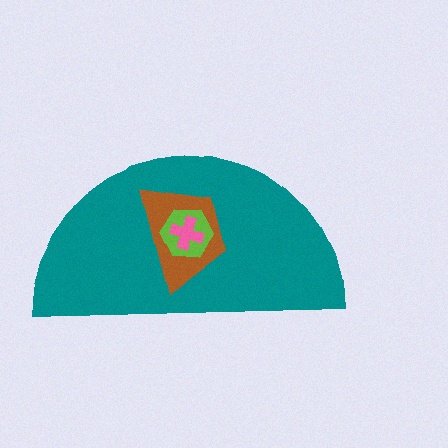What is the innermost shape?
The pink cross.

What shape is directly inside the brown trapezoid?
The lime hexagon.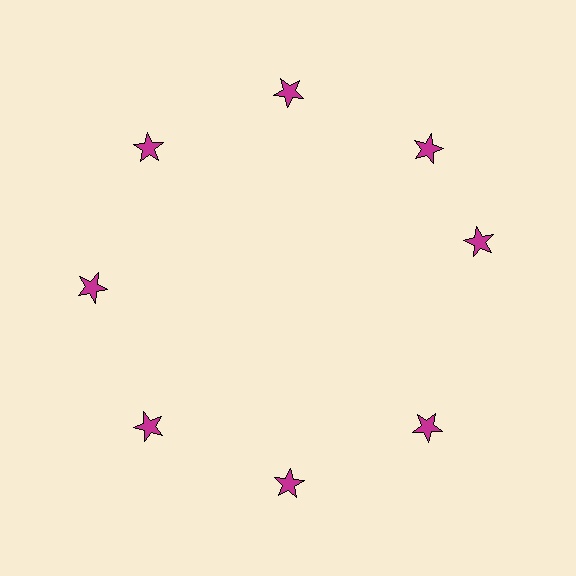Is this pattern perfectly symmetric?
No. The 8 magenta stars are arranged in a ring, but one element near the 3 o'clock position is rotated out of alignment along the ring, breaking the 8-fold rotational symmetry.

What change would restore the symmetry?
The symmetry would be restored by rotating it back into even spacing with its neighbors so that all 8 stars sit at equal angles and equal distance from the center.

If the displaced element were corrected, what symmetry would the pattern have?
It would have 8-fold rotational symmetry — the pattern would map onto itself every 45 degrees.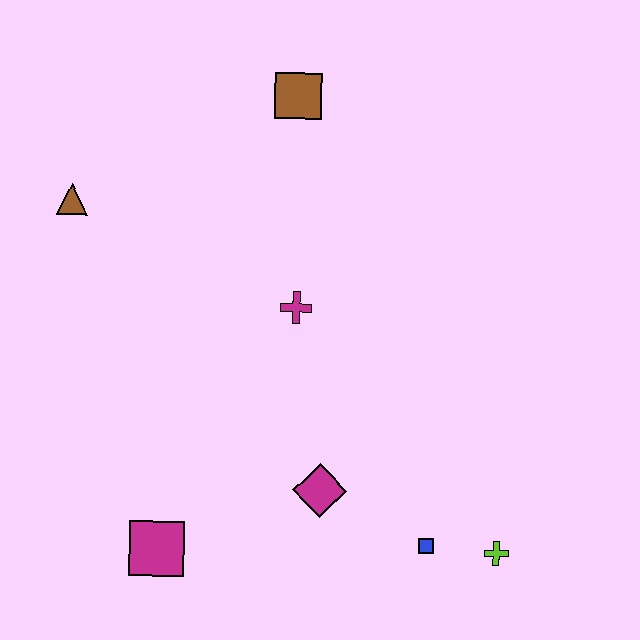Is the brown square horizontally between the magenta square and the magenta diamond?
Yes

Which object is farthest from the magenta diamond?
The brown square is farthest from the magenta diamond.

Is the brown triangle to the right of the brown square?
No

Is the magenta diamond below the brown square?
Yes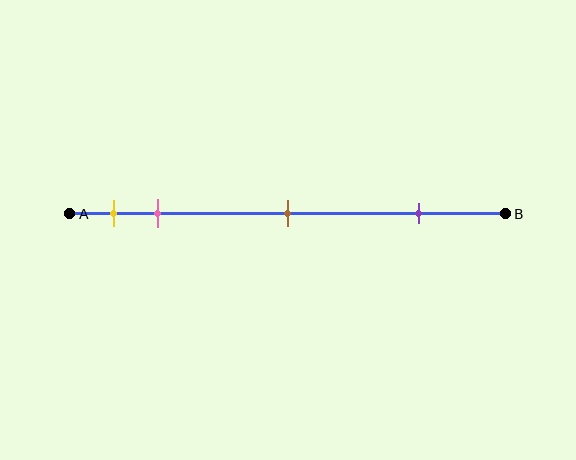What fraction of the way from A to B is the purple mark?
The purple mark is approximately 80% (0.8) of the way from A to B.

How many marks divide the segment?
There are 4 marks dividing the segment.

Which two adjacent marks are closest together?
The yellow and pink marks are the closest adjacent pair.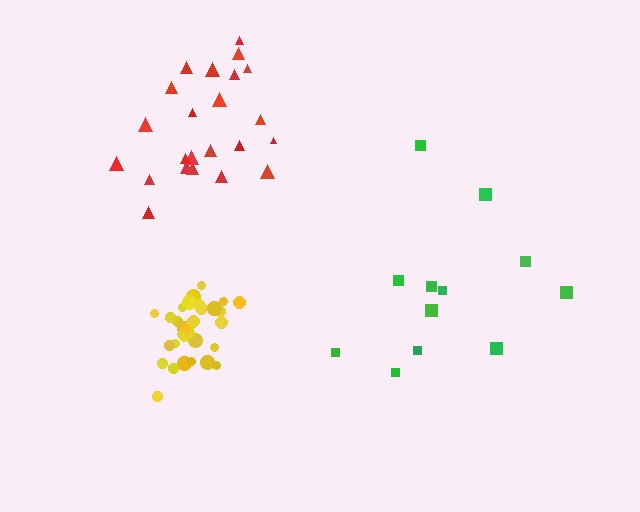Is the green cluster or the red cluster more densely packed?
Red.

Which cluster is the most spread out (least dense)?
Green.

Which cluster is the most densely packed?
Yellow.